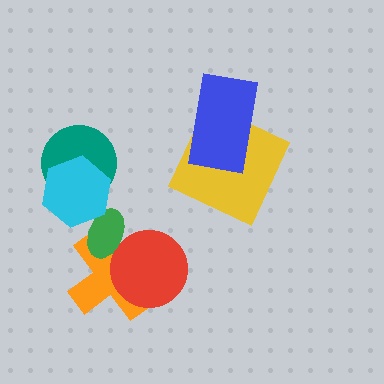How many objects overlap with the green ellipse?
3 objects overlap with the green ellipse.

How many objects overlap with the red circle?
2 objects overlap with the red circle.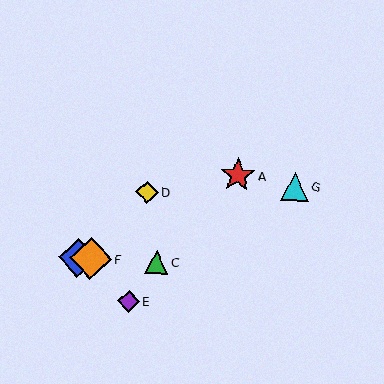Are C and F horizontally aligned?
Yes, both are at y≈262.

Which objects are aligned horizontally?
Objects B, C, F are aligned horizontally.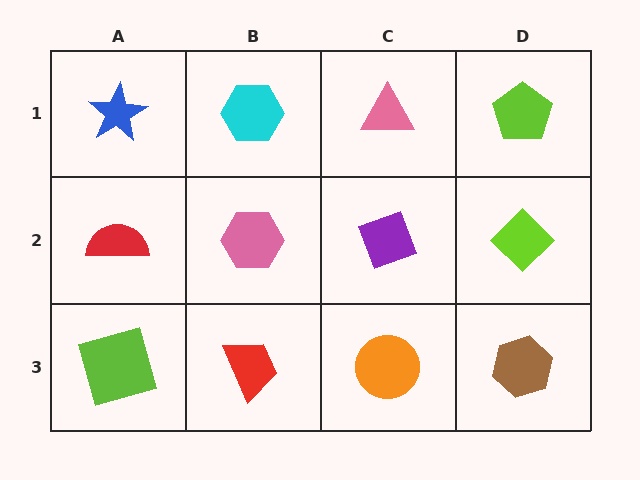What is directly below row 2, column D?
A brown hexagon.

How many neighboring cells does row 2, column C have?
4.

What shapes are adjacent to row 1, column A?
A red semicircle (row 2, column A), a cyan hexagon (row 1, column B).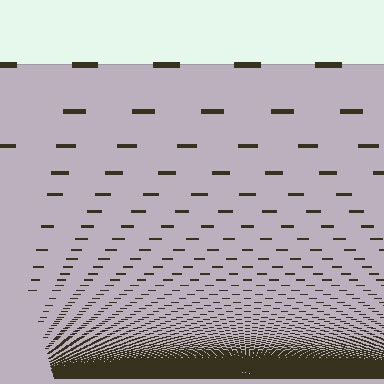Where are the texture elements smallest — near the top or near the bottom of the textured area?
Near the bottom.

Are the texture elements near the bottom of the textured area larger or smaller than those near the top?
Smaller. The gradient is inverted — elements near the bottom are smaller and denser.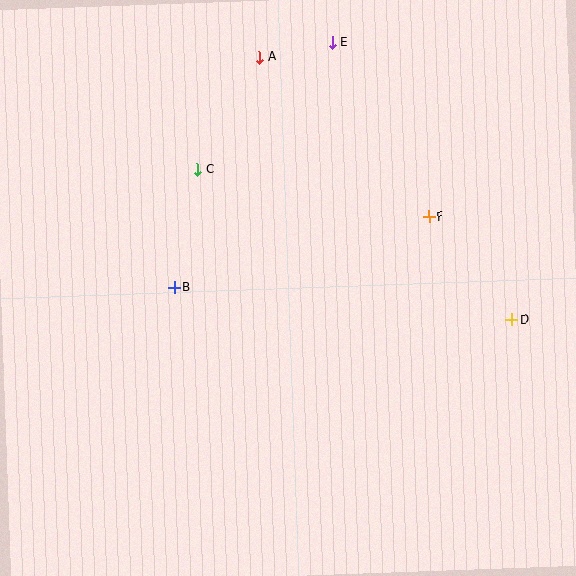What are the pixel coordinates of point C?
Point C is at (198, 170).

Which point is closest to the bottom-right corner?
Point D is closest to the bottom-right corner.